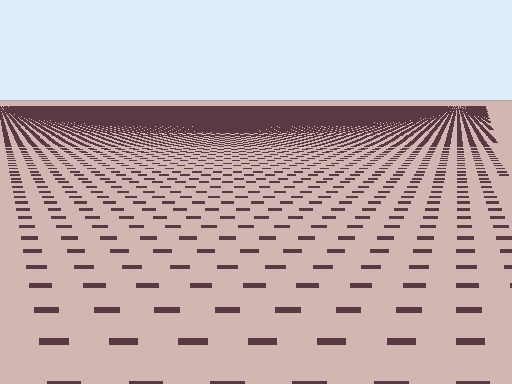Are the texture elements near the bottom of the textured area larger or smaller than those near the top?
Larger. Near the bottom, elements are closer to the viewer and appear at a bigger on-screen size.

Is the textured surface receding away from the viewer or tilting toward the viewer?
The surface is receding away from the viewer. Texture elements get smaller and denser toward the top.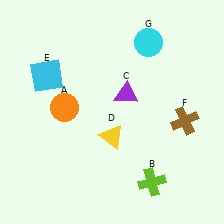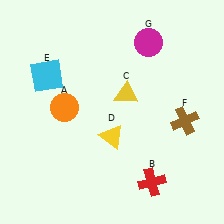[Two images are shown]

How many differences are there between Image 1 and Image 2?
There are 3 differences between the two images.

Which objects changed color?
B changed from lime to red. C changed from purple to yellow. G changed from cyan to magenta.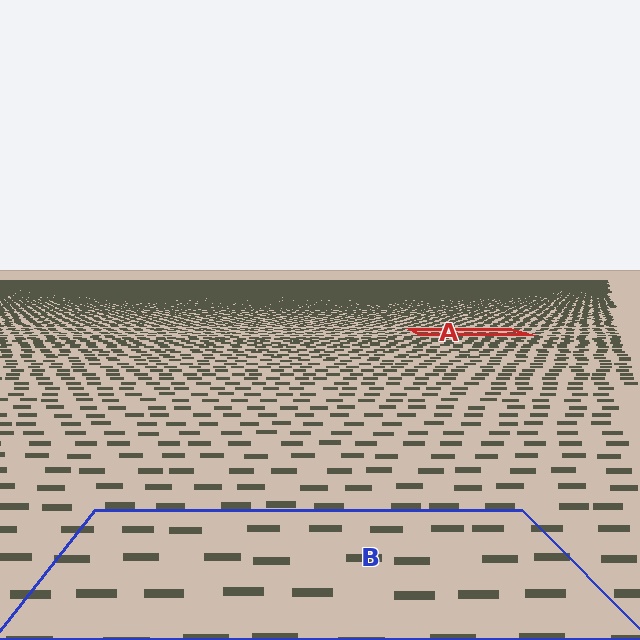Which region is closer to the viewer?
Region B is closer. The texture elements there are larger and more spread out.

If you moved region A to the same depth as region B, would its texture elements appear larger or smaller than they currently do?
They would appear larger. At a closer depth, the same texture elements are projected at a bigger on-screen size.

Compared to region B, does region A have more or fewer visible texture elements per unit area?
Region A has more texture elements per unit area — they are packed more densely because it is farther away.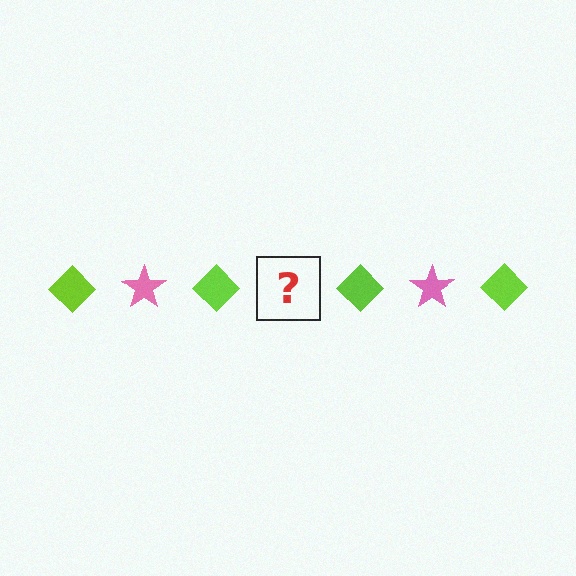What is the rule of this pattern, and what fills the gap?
The rule is that the pattern alternates between lime diamond and pink star. The gap should be filled with a pink star.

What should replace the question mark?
The question mark should be replaced with a pink star.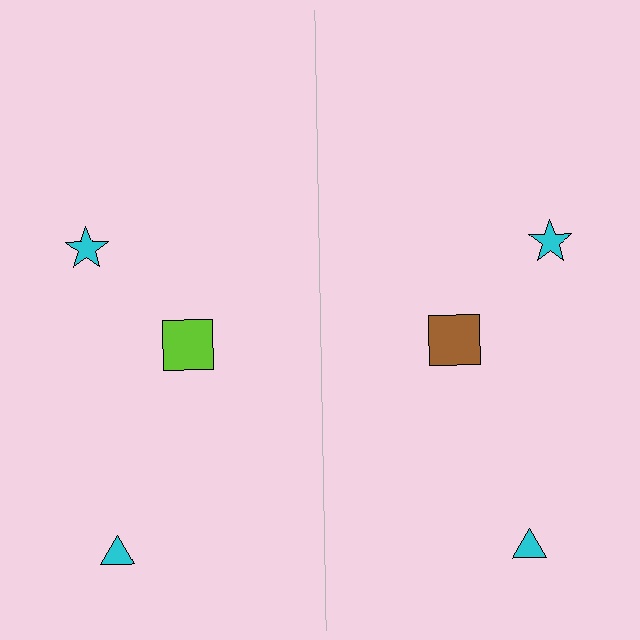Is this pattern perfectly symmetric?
No, the pattern is not perfectly symmetric. The brown square on the right side breaks the symmetry — its mirror counterpart is lime.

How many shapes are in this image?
There are 6 shapes in this image.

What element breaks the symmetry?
The brown square on the right side breaks the symmetry — its mirror counterpart is lime.